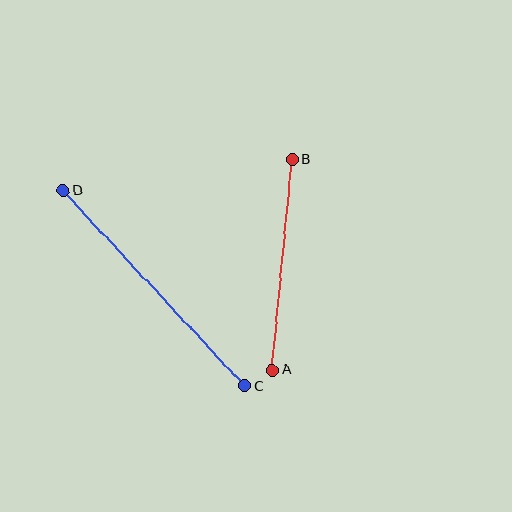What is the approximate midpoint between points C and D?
The midpoint is at approximately (154, 288) pixels.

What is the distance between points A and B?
The distance is approximately 211 pixels.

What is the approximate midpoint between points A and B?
The midpoint is at approximately (282, 265) pixels.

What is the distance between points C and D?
The distance is approximately 267 pixels.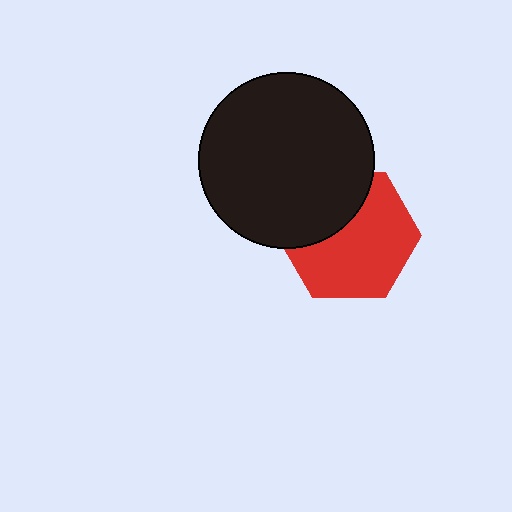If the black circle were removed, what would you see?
You would see the complete red hexagon.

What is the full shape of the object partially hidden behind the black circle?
The partially hidden object is a red hexagon.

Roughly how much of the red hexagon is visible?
Most of it is visible (roughly 66%).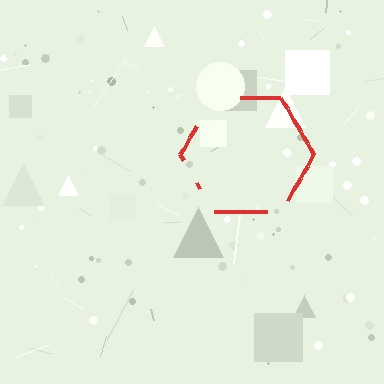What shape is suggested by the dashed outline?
The dashed outline suggests a hexagon.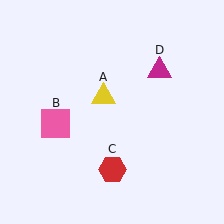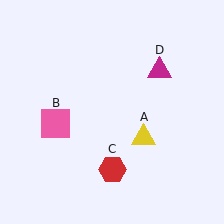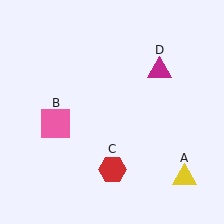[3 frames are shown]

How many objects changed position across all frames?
1 object changed position: yellow triangle (object A).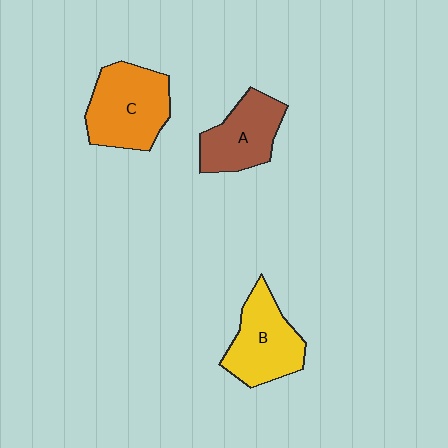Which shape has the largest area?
Shape C (orange).